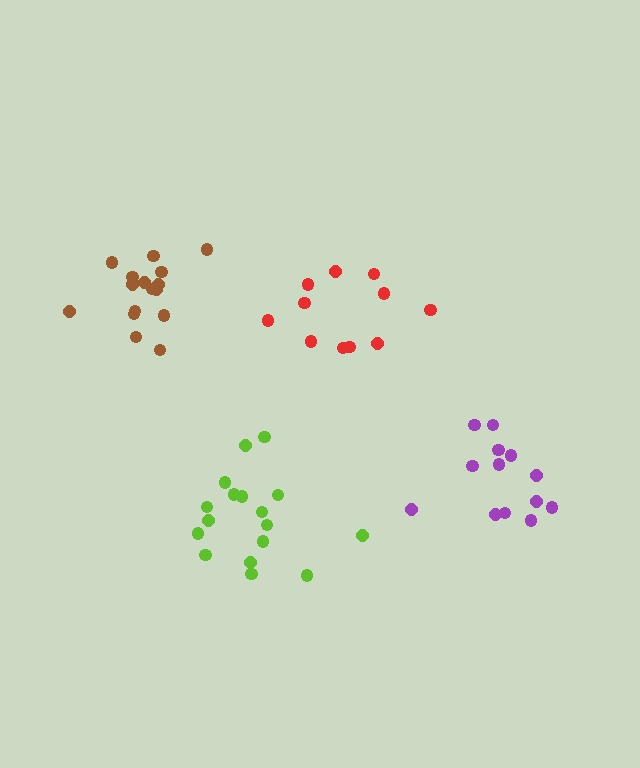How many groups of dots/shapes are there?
There are 4 groups.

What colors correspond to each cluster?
The clusters are colored: brown, lime, purple, red.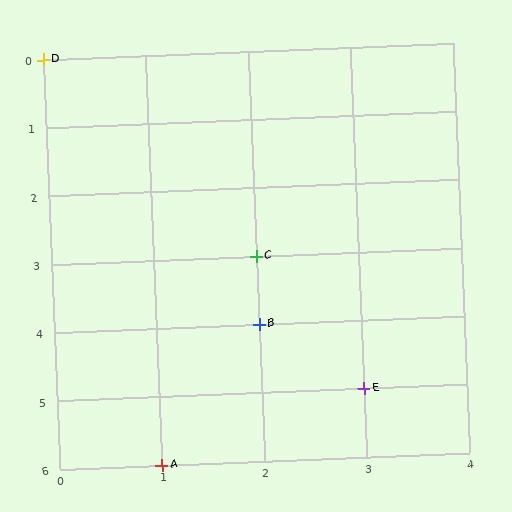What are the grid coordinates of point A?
Point A is at grid coordinates (1, 6).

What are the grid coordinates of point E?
Point E is at grid coordinates (3, 5).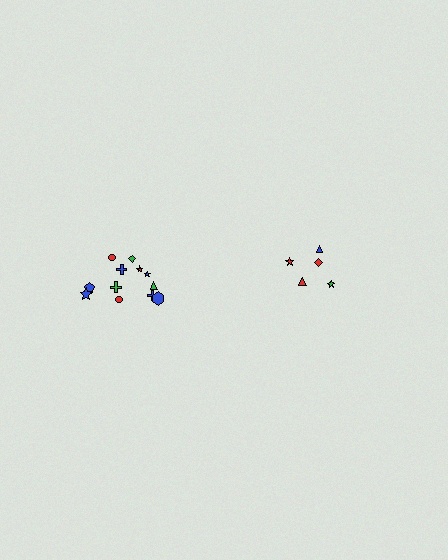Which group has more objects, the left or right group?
The left group.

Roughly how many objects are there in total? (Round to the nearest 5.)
Roughly 15 objects in total.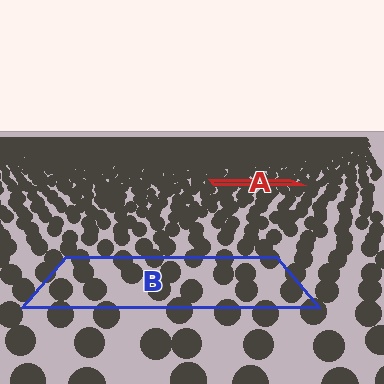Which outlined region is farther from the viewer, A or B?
Region A is farther from the viewer — the texture elements inside it appear smaller and more densely packed.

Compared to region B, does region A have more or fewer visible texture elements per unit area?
Region A has more texture elements per unit area — they are packed more densely because it is farther away.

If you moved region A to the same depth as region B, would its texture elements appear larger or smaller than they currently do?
They would appear larger. At a closer depth, the same texture elements are projected at a bigger on-screen size.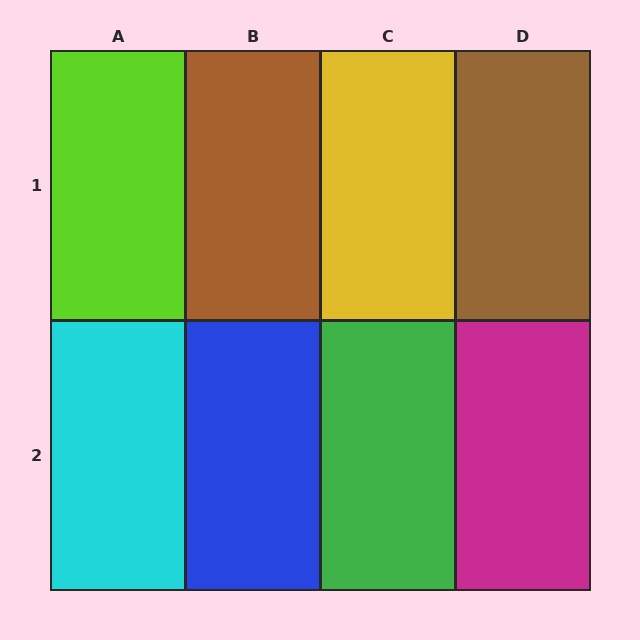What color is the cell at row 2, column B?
Blue.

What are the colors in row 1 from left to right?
Lime, brown, yellow, brown.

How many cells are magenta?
1 cell is magenta.